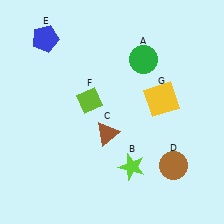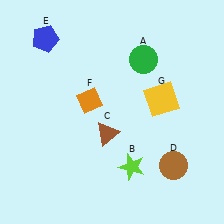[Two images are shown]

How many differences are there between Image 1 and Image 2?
There is 1 difference between the two images.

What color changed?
The diamond (F) changed from lime in Image 1 to orange in Image 2.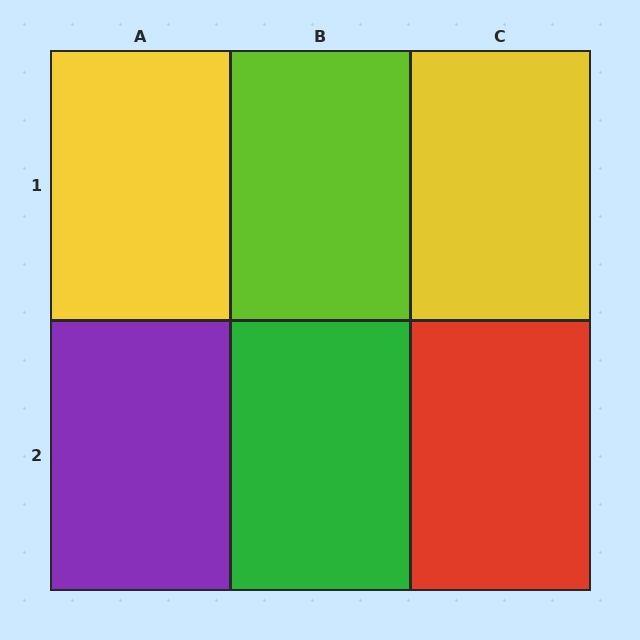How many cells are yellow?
2 cells are yellow.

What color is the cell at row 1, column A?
Yellow.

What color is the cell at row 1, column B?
Lime.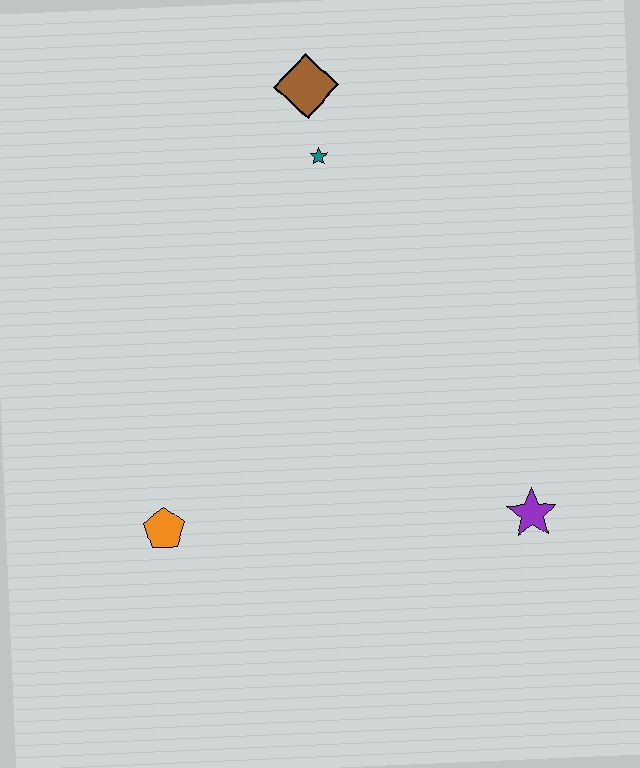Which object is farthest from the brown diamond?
The purple star is farthest from the brown diamond.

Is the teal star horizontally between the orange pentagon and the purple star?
Yes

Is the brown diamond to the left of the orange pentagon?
No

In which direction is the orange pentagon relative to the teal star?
The orange pentagon is below the teal star.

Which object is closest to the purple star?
The orange pentagon is closest to the purple star.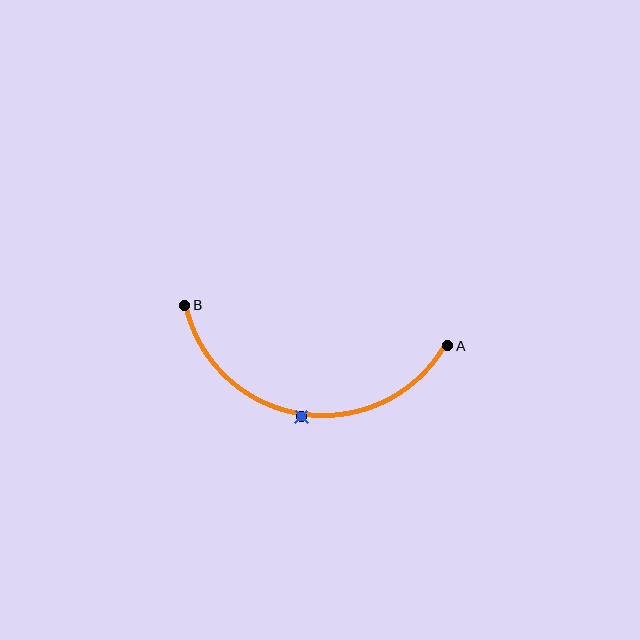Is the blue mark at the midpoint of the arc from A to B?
Yes. The blue mark lies on the arc at equal arc-length from both A and B — it is the arc midpoint.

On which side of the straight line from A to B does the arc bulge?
The arc bulges below the straight line connecting A and B.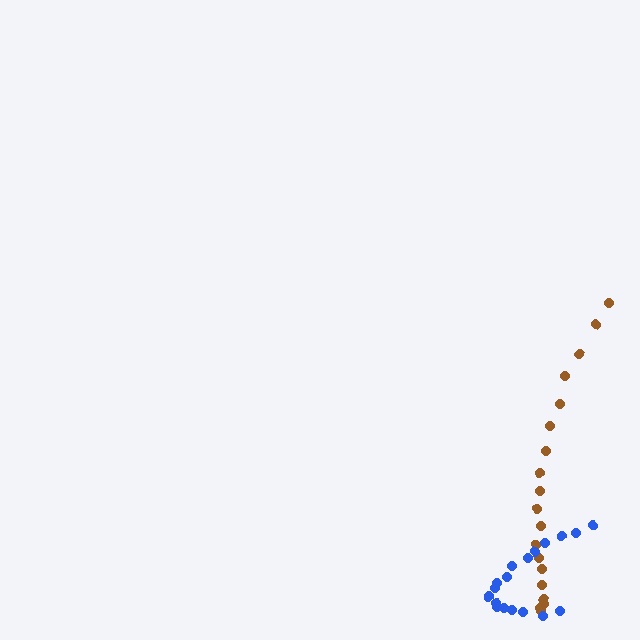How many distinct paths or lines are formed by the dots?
There are 2 distinct paths.